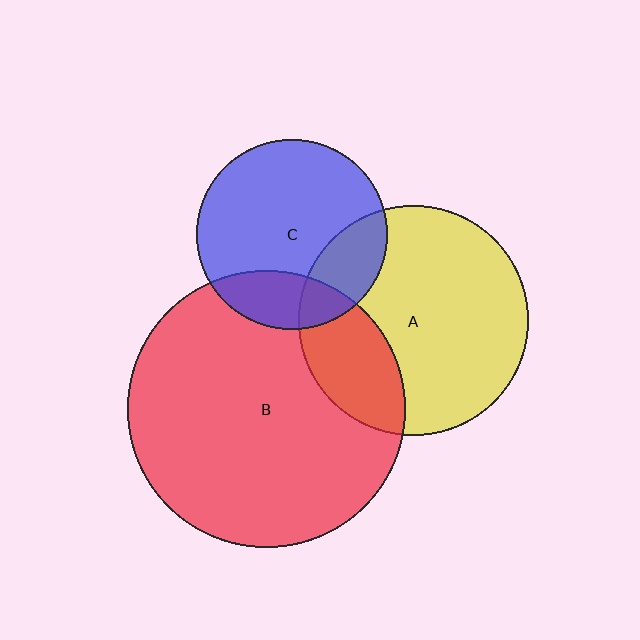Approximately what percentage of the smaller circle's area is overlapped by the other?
Approximately 20%.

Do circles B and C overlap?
Yes.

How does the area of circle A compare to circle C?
Approximately 1.5 times.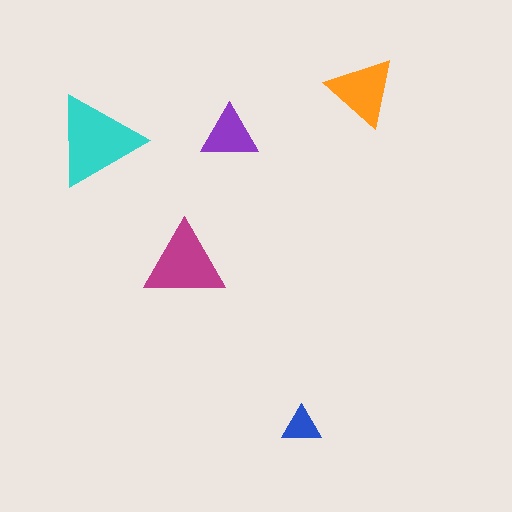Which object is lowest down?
The blue triangle is bottommost.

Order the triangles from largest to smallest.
the cyan one, the magenta one, the orange one, the purple one, the blue one.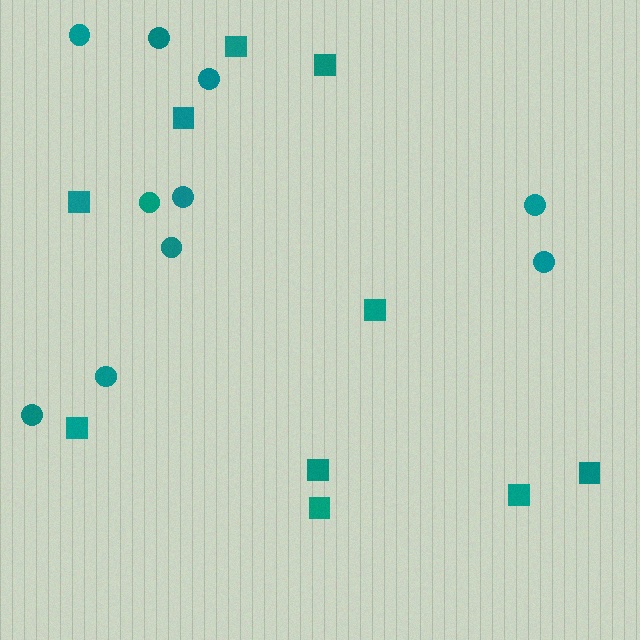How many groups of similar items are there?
There are 2 groups: one group of squares (10) and one group of circles (10).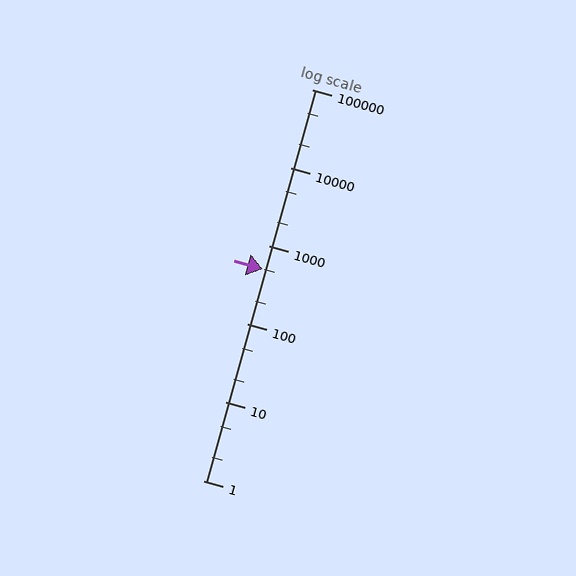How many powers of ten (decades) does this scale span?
The scale spans 5 decades, from 1 to 100000.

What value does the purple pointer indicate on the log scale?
The pointer indicates approximately 500.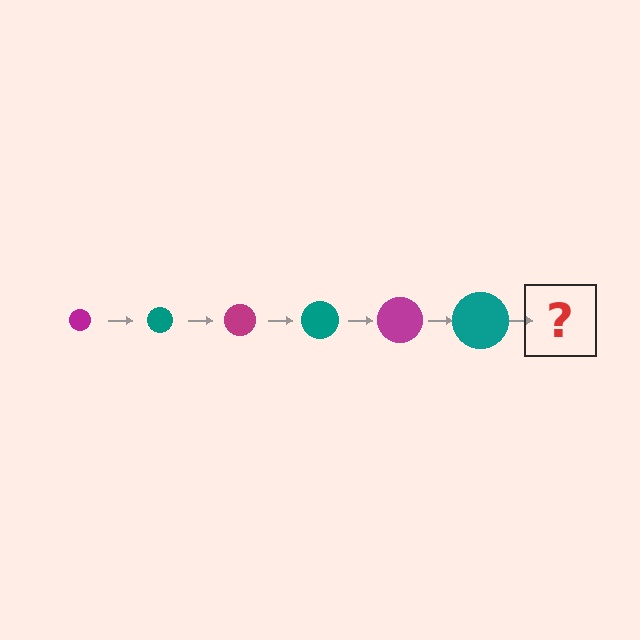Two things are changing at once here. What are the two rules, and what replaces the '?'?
The two rules are that the circle grows larger each step and the color cycles through magenta and teal. The '?' should be a magenta circle, larger than the previous one.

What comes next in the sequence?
The next element should be a magenta circle, larger than the previous one.